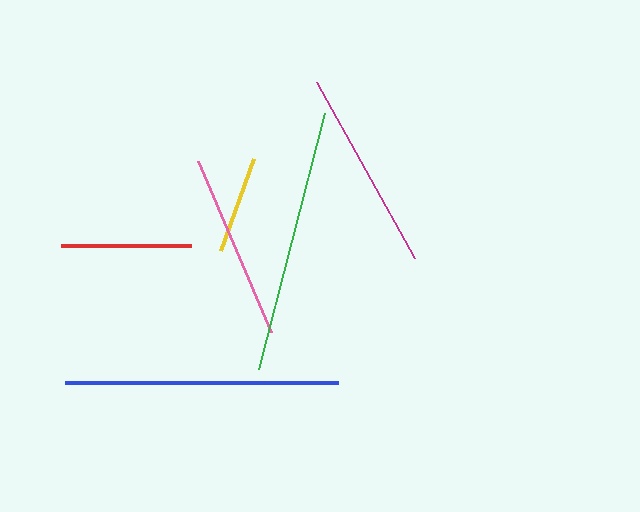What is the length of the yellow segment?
The yellow segment is approximately 98 pixels long.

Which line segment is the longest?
The blue line is the longest at approximately 273 pixels.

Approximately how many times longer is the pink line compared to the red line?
The pink line is approximately 1.4 times the length of the red line.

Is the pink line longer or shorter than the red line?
The pink line is longer than the red line.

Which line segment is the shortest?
The yellow line is the shortest at approximately 98 pixels.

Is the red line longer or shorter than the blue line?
The blue line is longer than the red line.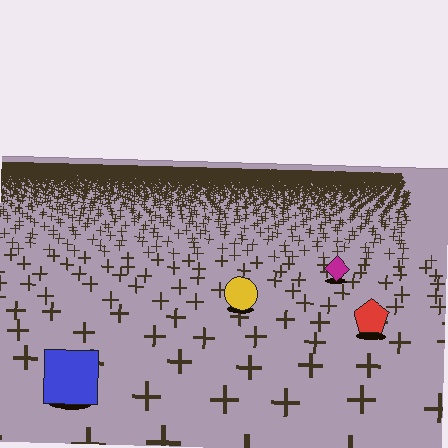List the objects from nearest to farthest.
From nearest to farthest: the blue square, the red pentagon, the yellow circle, the magenta diamond.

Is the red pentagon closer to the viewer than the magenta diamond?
Yes. The red pentagon is closer — you can tell from the texture gradient: the ground texture is coarser near it.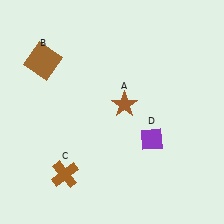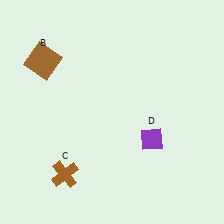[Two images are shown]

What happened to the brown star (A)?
The brown star (A) was removed in Image 2. It was in the top-right area of Image 1.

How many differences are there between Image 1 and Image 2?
There is 1 difference between the two images.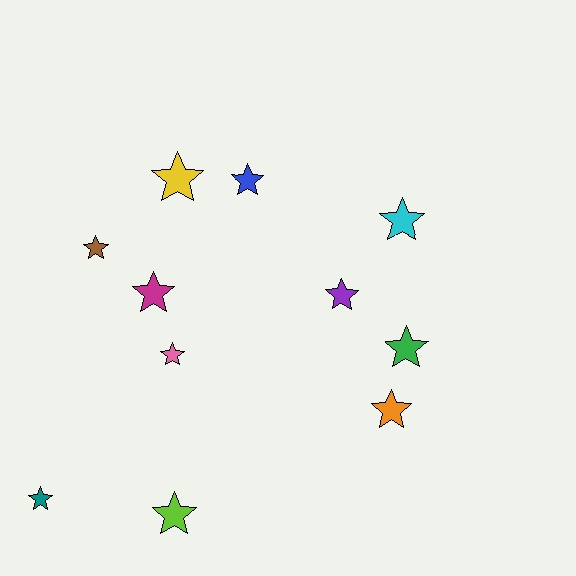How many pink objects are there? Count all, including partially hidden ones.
There is 1 pink object.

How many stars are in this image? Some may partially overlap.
There are 11 stars.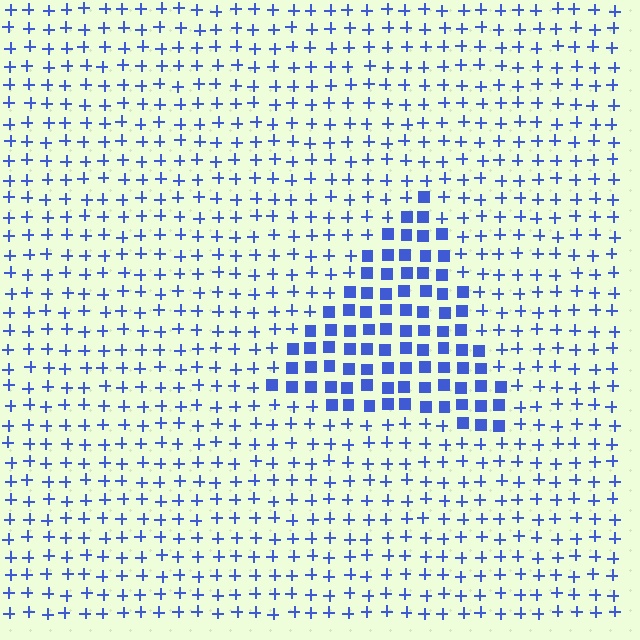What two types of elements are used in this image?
The image uses squares inside the triangle region and plus signs outside it.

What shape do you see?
I see a triangle.